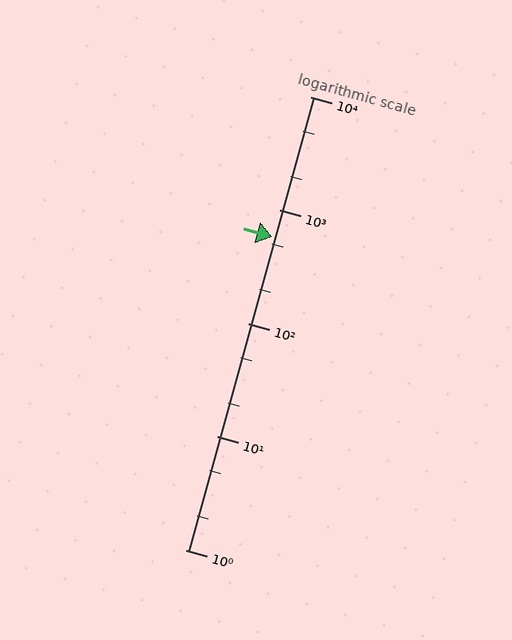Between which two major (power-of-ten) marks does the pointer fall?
The pointer is between 100 and 1000.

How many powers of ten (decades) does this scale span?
The scale spans 4 decades, from 1 to 10000.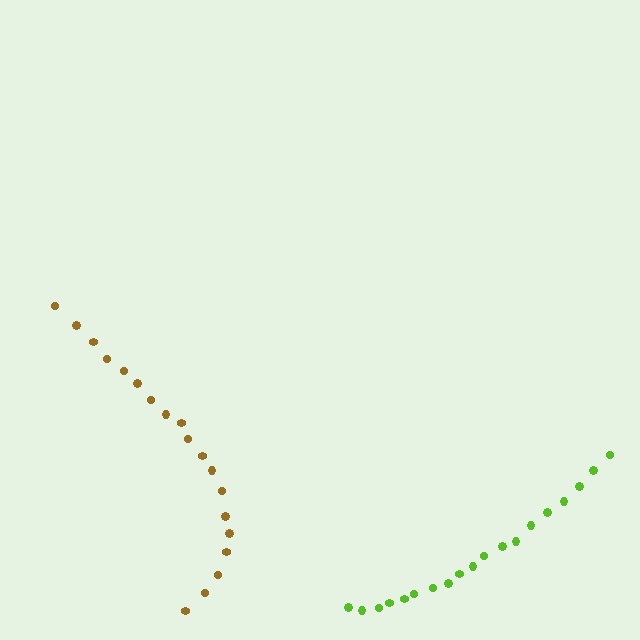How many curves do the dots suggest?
There are 2 distinct paths.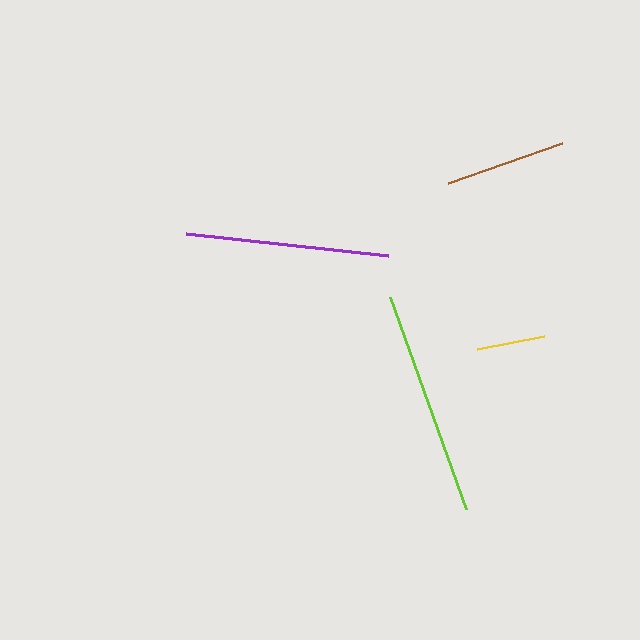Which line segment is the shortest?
The yellow line is the shortest at approximately 68 pixels.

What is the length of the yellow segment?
The yellow segment is approximately 68 pixels long.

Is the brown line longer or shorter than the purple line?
The purple line is longer than the brown line.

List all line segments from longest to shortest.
From longest to shortest: lime, purple, brown, yellow.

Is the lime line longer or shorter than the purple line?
The lime line is longer than the purple line.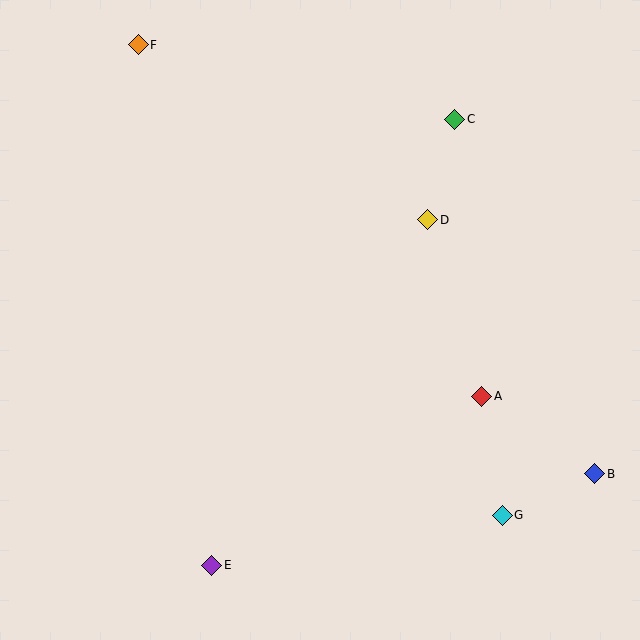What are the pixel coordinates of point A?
Point A is at (482, 396).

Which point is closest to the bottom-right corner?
Point B is closest to the bottom-right corner.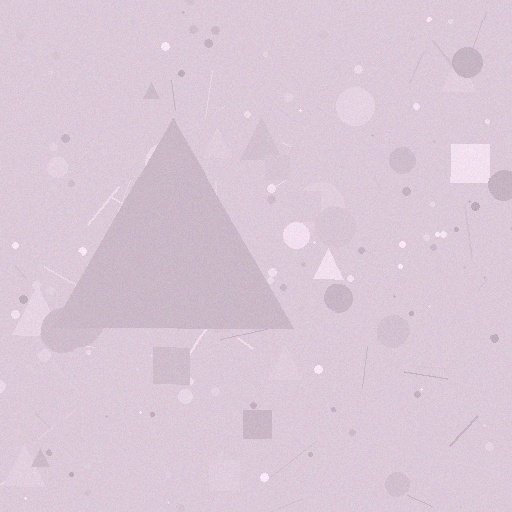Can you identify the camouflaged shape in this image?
The camouflaged shape is a triangle.